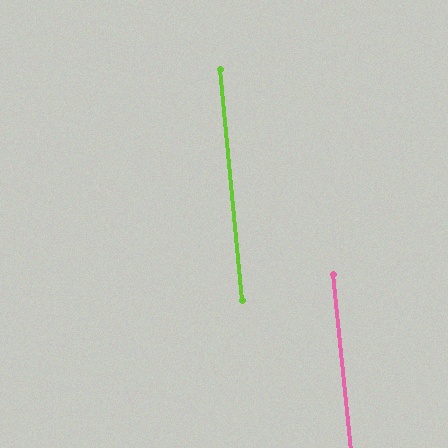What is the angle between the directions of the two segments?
Approximately 1 degree.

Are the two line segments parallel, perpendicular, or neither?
Parallel — their directions differ by only 0.5°.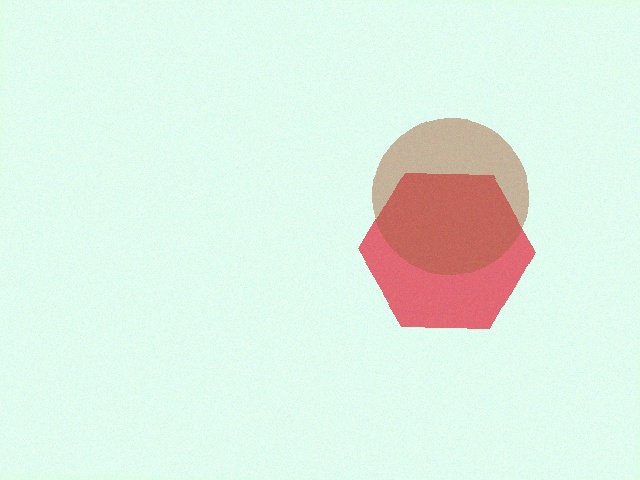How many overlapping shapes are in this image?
There are 2 overlapping shapes in the image.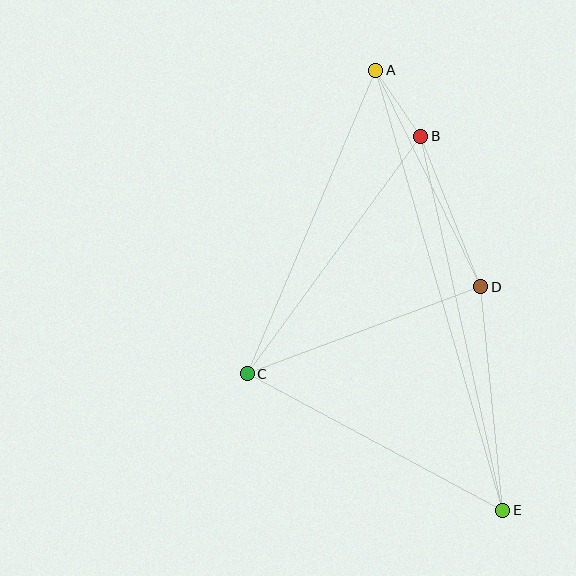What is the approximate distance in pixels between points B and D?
The distance between B and D is approximately 162 pixels.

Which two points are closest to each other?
Points A and B are closest to each other.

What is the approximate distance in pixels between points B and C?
The distance between B and C is approximately 294 pixels.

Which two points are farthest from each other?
Points A and E are farthest from each other.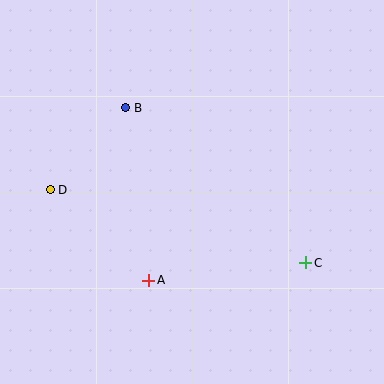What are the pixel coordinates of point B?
Point B is at (126, 108).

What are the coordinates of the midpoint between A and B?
The midpoint between A and B is at (137, 194).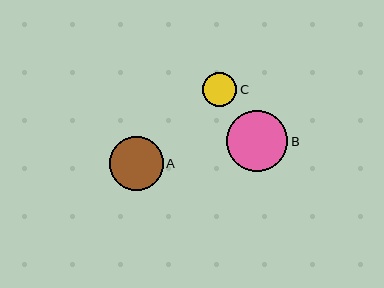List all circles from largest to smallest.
From largest to smallest: B, A, C.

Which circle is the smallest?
Circle C is the smallest with a size of approximately 34 pixels.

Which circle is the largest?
Circle B is the largest with a size of approximately 61 pixels.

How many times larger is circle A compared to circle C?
Circle A is approximately 1.6 times the size of circle C.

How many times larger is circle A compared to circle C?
Circle A is approximately 1.6 times the size of circle C.